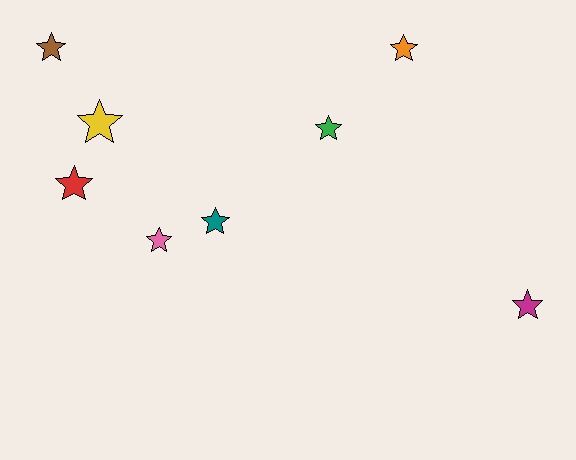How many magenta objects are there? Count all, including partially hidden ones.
There is 1 magenta object.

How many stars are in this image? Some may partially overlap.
There are 8 stars.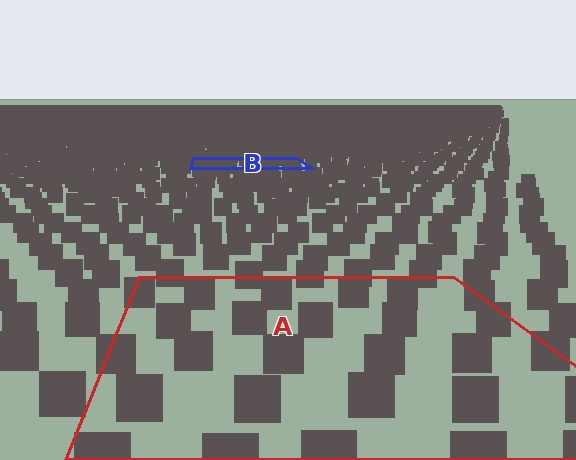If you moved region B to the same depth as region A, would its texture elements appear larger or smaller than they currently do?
They would appear larger. At a closer depth, the same texture elements are projected at a bigger on-screen size.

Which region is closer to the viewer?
Region A is closer. The texture elements there are larger and more spread out.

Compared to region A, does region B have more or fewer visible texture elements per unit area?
Region B has more texture elements per unit area — they are packed more densely because it is farther away.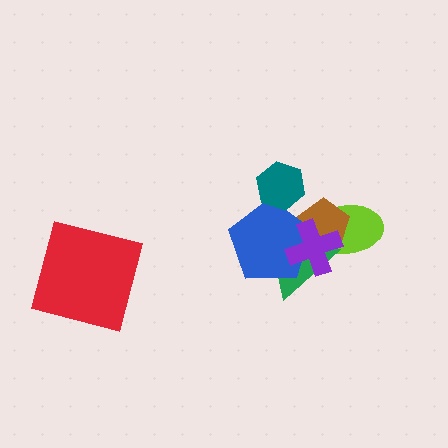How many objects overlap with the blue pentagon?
4 objects overlap with the blue pentagon.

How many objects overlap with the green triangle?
4 objects overlap with the green triangle.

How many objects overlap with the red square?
0 objects overlap with the red square.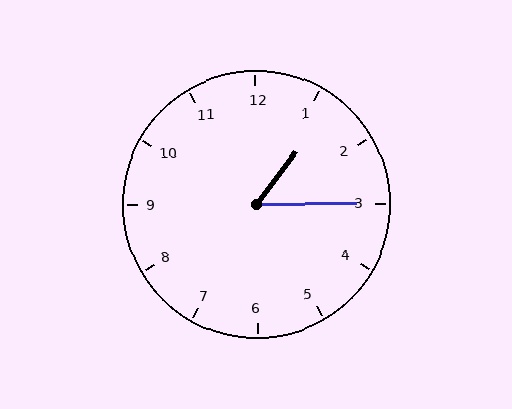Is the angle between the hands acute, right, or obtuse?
It is acute.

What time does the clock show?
1:15.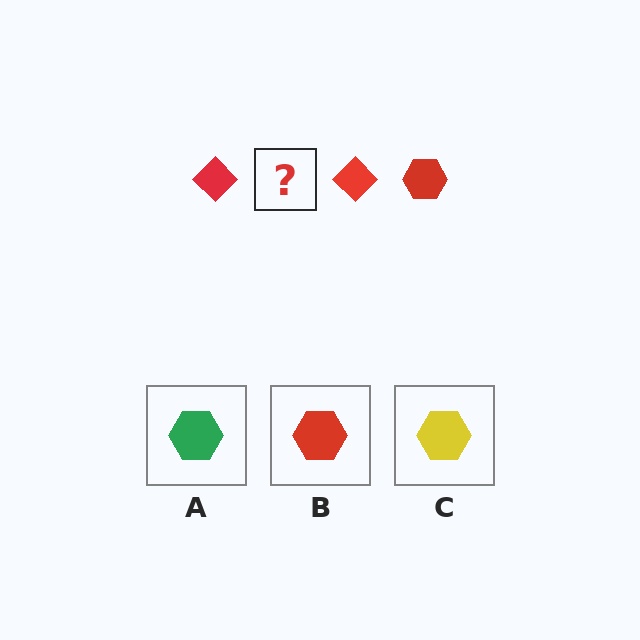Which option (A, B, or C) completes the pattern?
B.